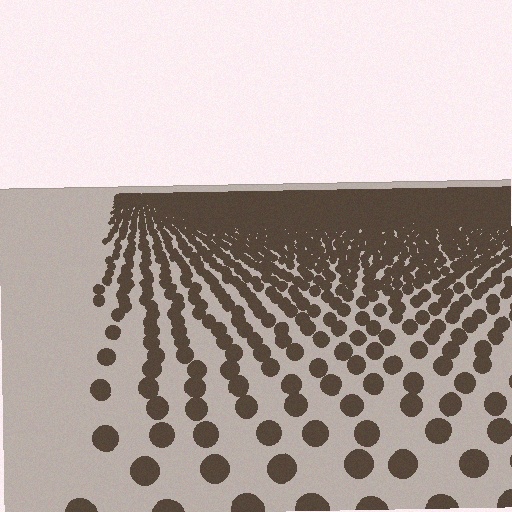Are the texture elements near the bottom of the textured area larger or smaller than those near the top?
Larger. Near the bottom, elements are closer to the viewer and appear at a bigger on-screen size.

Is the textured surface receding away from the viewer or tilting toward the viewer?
The surface is receding away from the viewer. Texture elements get smaller and denser toward the top.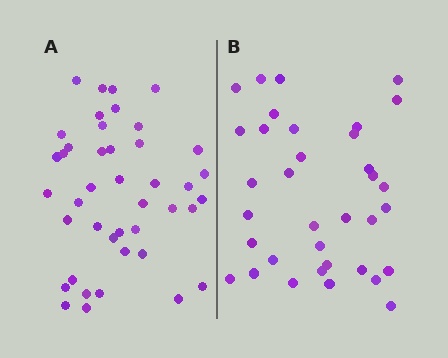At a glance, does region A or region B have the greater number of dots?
Region A (the left region) has more dots.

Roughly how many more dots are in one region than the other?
Region A has roughly 8 or so more dots than region B.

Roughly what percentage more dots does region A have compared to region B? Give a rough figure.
About 20% more.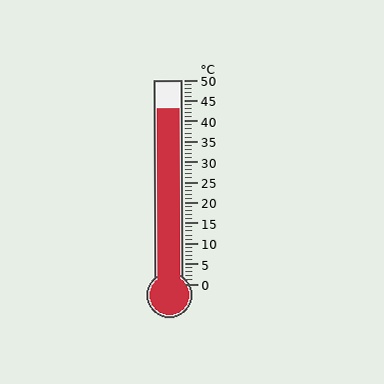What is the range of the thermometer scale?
The thermometer scale ranges from 0°C to 50°C.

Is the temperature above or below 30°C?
The temperature is above 30°C.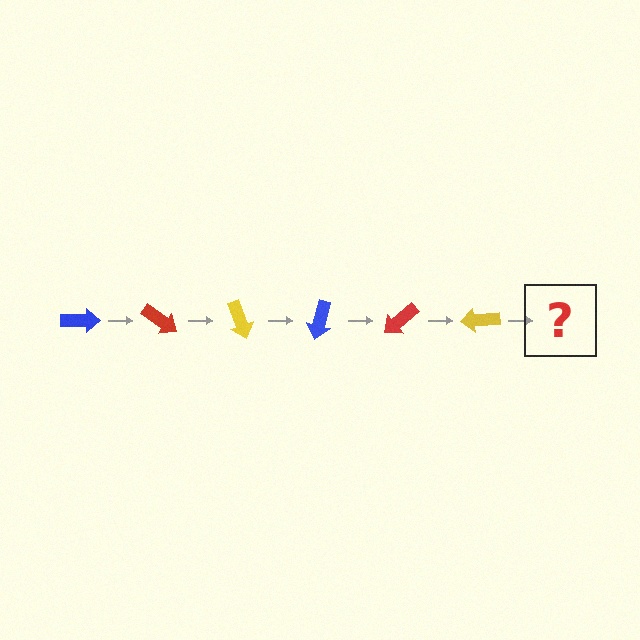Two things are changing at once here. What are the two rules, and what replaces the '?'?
The two rules are that it rotates 35 degrees each step and the color cycles through blue, red, and yellow. The '?' should be a blue arrow, rotated 210 degrees from the start.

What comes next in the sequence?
The next element should be a blue arrow, rotated 210 degrees from the start.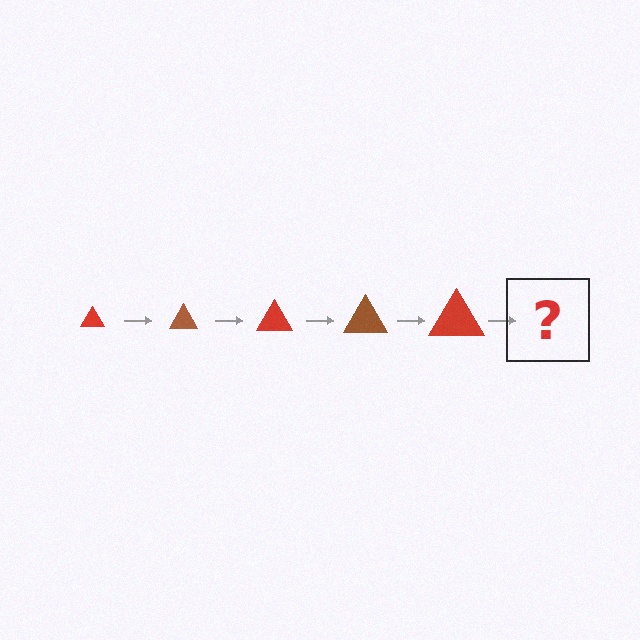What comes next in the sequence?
The next element should be a brown triangle, larger than the previous one.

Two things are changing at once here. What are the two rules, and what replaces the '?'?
The two rules are that the triangle grows larger each step and the color cycles through red and brown. The '?' should be a brown triangle, larger than the previous one.